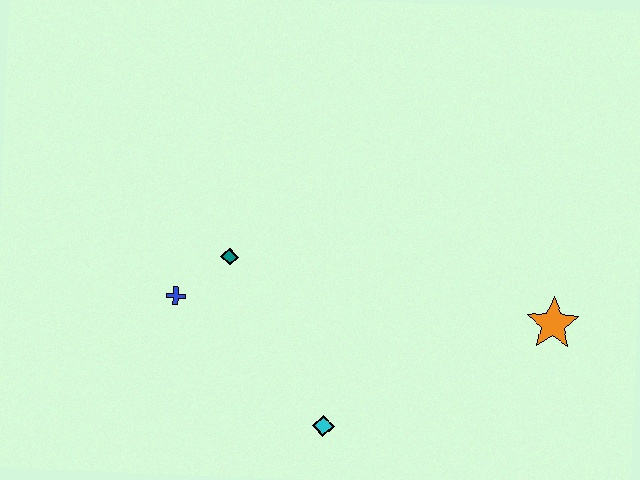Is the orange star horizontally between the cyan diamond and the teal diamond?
No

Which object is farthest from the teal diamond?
The orange star is farthest from the teal diamond.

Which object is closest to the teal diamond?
The blue cross is closest to the teal diamond.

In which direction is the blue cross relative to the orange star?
The blue cross is to the left of the orange star.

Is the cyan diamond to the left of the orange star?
Yes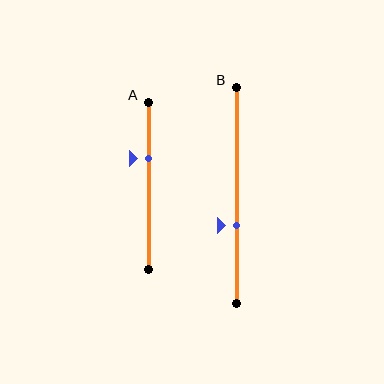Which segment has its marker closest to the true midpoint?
Segment B has its marker closest to the true midpoint.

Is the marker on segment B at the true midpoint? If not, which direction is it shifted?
No, the marker on segment B is shifted downward by about 14% of the segment length.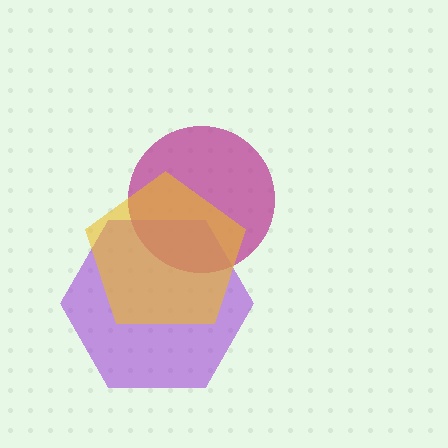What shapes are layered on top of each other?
The layered shapes are: a magenta circle, a purple hexagon, a yellow pentagon.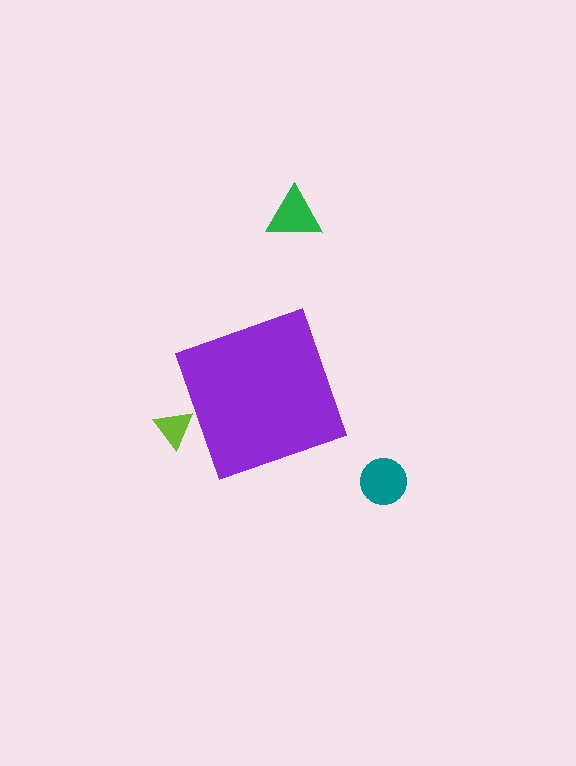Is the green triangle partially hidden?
No, the green triangle is fully visible.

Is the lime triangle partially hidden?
Yes, the lime triangle is partially hidden behind the purple diamond.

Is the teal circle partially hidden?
No, the teal circle is fully visible.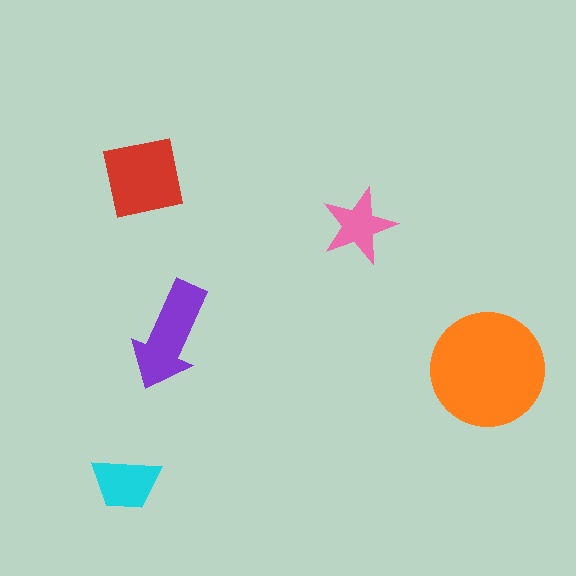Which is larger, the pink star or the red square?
The red square.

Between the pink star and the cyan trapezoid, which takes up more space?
The cyan trapezoid.